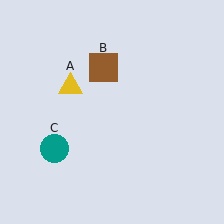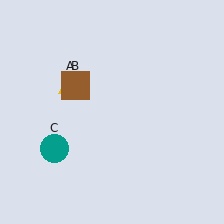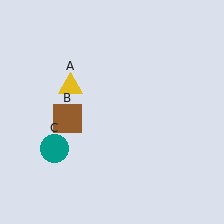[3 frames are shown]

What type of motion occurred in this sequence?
The brown square (object B) rotated counterclockwise around the center of the scene.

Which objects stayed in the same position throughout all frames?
Yellow triangle (object A) and teal circle (object C) remained stationary.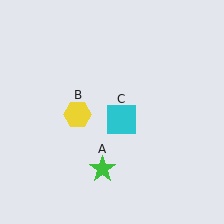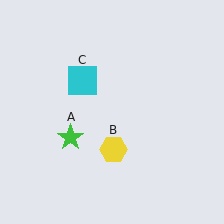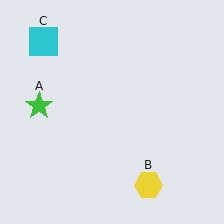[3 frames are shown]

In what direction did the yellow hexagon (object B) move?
The yellow hexagon (object B) moved down and to the right.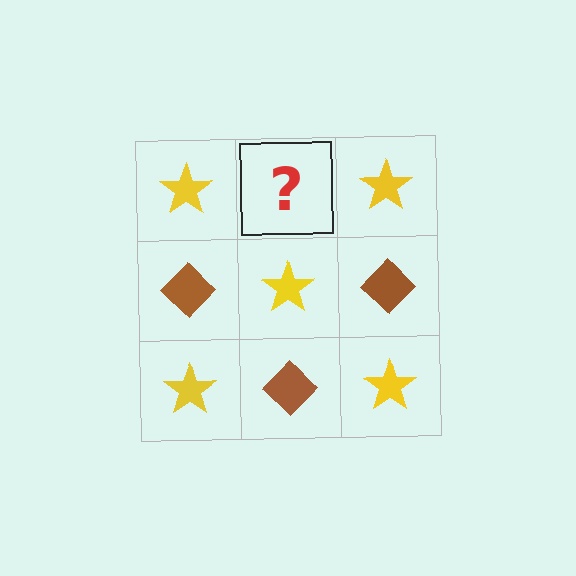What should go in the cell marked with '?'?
The missing cell should contain a brown diamond.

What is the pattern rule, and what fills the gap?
The rule is that it alternates yellow star and brown diamond in a checkerboard pattern. The gap should be filled with a brown diamond.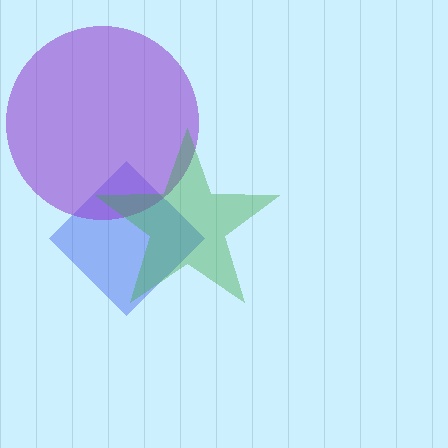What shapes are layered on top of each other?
The layered shapes are: a blue diamond, a purple circle, a green star.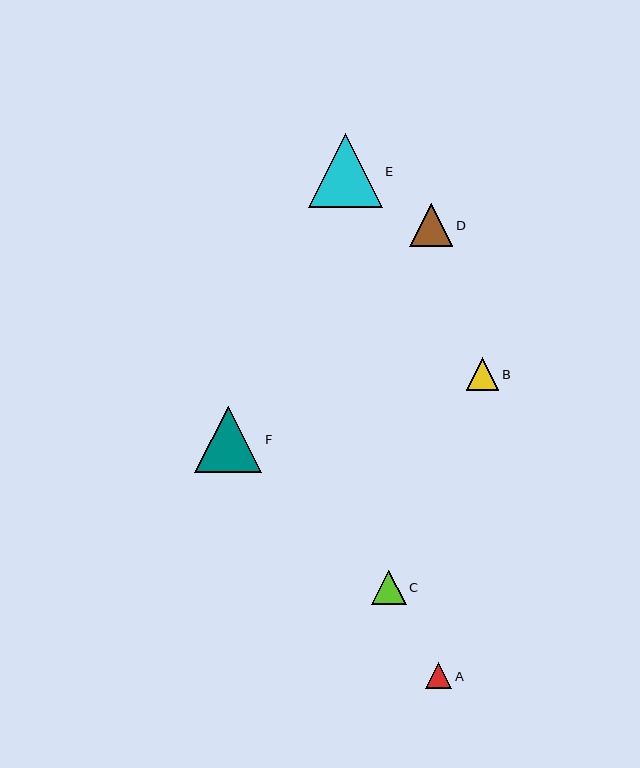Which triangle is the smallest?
Triangle A is the smallest with a size of approximately 26 pixels.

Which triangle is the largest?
Triangle E is the largest with a size of approximately 74 pixels.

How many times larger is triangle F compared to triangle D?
Triangle F is approximately 1.6 times the size of triangle D.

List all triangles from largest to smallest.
From largest to smallest: E, F, D, C, B, A.